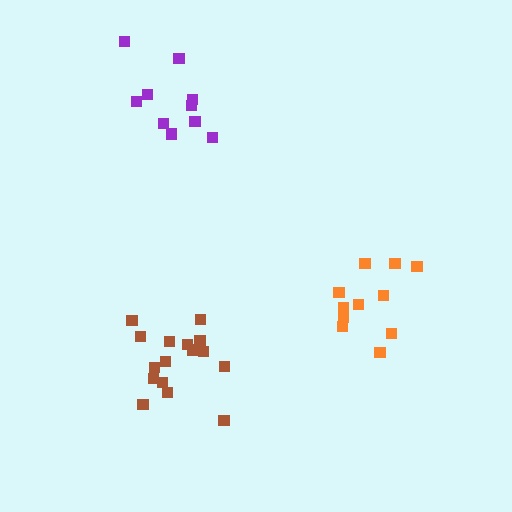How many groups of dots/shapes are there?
There are 3 groups.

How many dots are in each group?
Group 1: 10 dots, Group 2: 16 dots, Group 3: 11 dots (37 total).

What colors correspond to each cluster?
The clusters are colored: purple, brown, orange.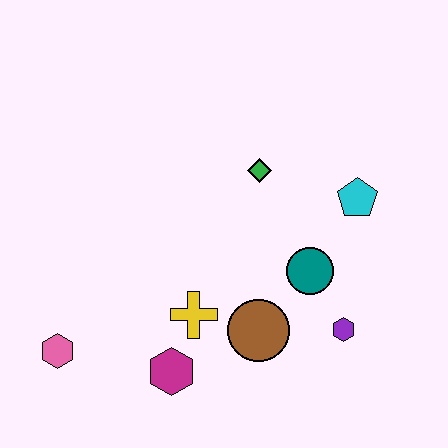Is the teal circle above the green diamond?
No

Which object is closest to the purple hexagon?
The teal circle is closest to the purple hexagon.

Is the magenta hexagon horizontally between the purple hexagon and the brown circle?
No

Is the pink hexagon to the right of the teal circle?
No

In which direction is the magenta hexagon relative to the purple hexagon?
The magenta hexagon is to the left of the purple hexagon.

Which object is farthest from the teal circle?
The pink hexagon is farthest from the teal circle.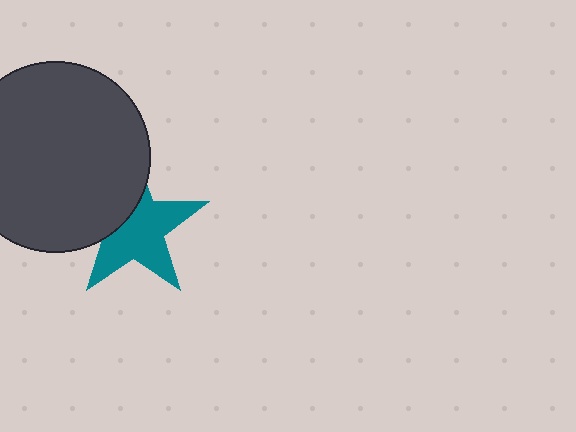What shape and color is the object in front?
The object in front is a dark gray circle.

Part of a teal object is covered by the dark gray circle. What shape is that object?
It is a star.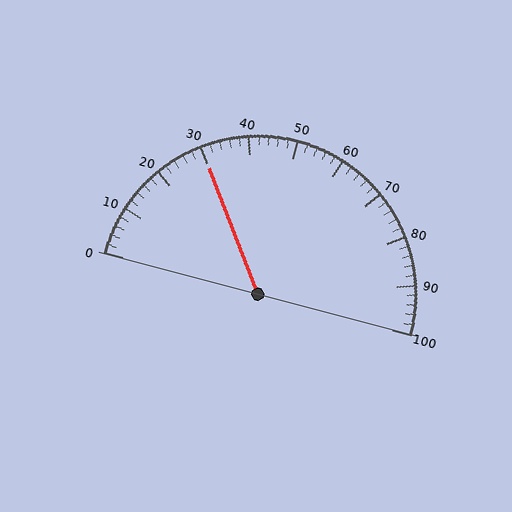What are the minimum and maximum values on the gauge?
The gauge ranges from 0 to 100.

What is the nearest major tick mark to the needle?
The nearest major tick mark is 30.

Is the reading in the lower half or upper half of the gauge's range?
The reading is in the lower half of the range (0 to 100).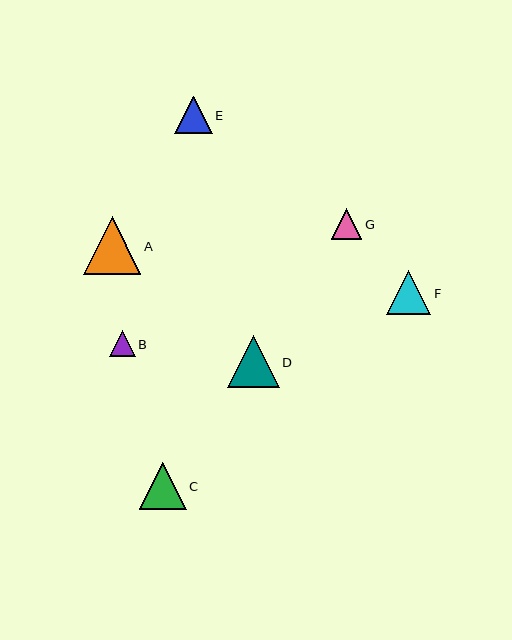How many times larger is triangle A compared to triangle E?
Triangle A is approximately 1.5 times the size of triangle E.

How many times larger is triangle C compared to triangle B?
Triangle C is approximately 1.8 times the size of triangle B.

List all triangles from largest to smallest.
From largest to smallest: A, D, C, F, E, G, B.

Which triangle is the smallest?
Triangle B is the smallest with a size of approximately 26 pixels.